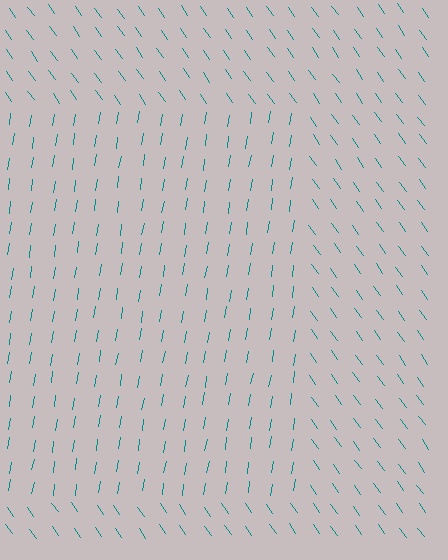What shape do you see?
I see a rectangle.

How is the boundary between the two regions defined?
The boundary is defined purely by a change in line orientation (approximately 45 degrees difference). All lines are the same color and thickness.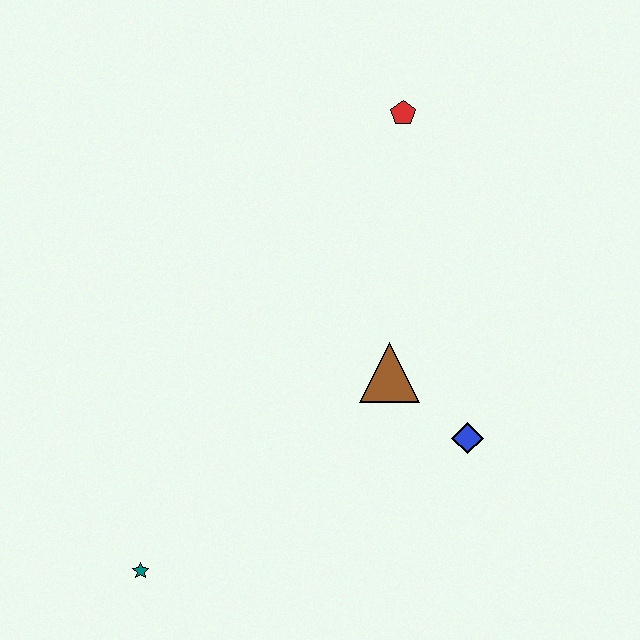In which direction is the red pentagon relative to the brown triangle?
The red pentagon is above the brown triangle.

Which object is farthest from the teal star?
The red pentagon is farthest from the teal star.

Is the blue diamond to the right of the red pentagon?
Yes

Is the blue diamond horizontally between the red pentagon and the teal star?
No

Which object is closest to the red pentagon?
The brown triangle is closest to the red pentagon.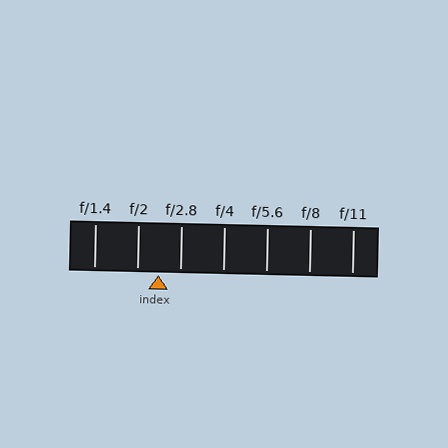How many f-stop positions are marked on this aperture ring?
There are 7 f-stop positions marked.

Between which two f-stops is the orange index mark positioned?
The index mark is between f/2 and f/2.8.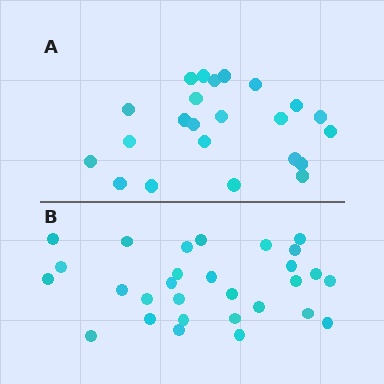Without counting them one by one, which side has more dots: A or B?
Region B (the bottom region) has more dots.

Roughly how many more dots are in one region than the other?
Region B has about 6 more dots than region A.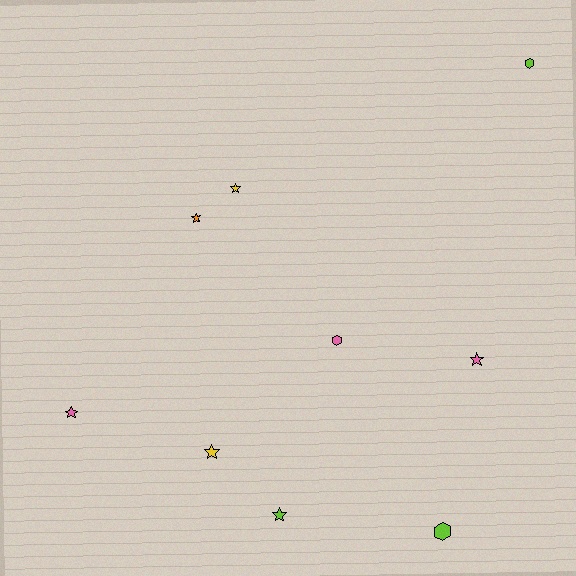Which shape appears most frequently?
Star, with 6 objects.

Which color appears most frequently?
Pink, with 3 objects.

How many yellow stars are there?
There are 2 yellow stars.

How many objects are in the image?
There are 9 objects.